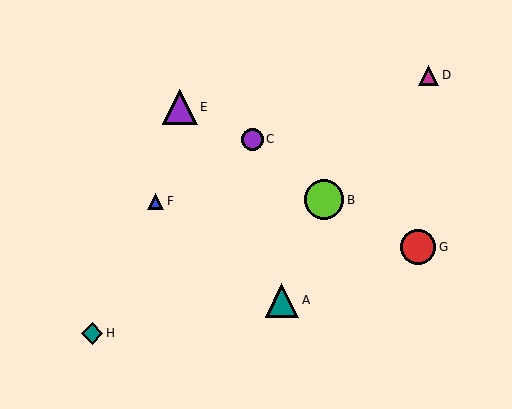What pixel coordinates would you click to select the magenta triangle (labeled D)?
Click at (429, 75) to select the magenta triangle D.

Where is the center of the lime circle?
The center of the lime circle is at (324, 200).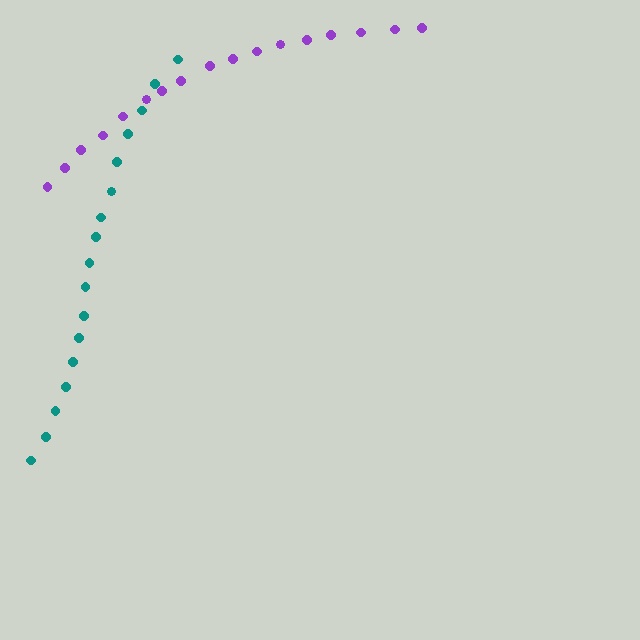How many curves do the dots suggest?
There are 2 distinct paths.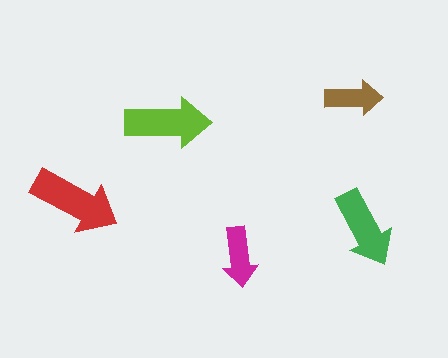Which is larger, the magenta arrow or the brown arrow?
The magenta one.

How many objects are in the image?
There are 5 objects in the image.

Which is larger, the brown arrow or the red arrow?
The red one.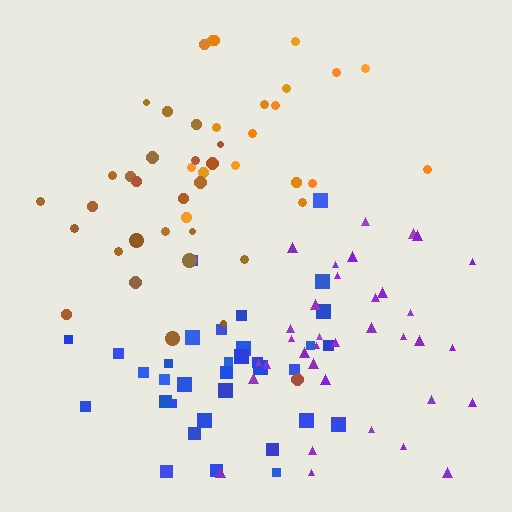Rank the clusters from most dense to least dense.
blue, purple, brown, orange.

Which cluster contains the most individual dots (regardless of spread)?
Blue (35).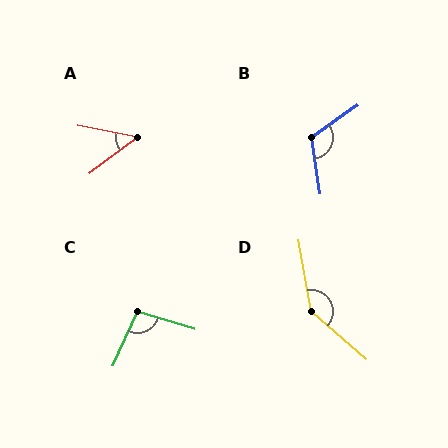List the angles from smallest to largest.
A (47°), C (98°), B (116°), D (141°).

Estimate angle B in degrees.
Approximately 116 degrees.